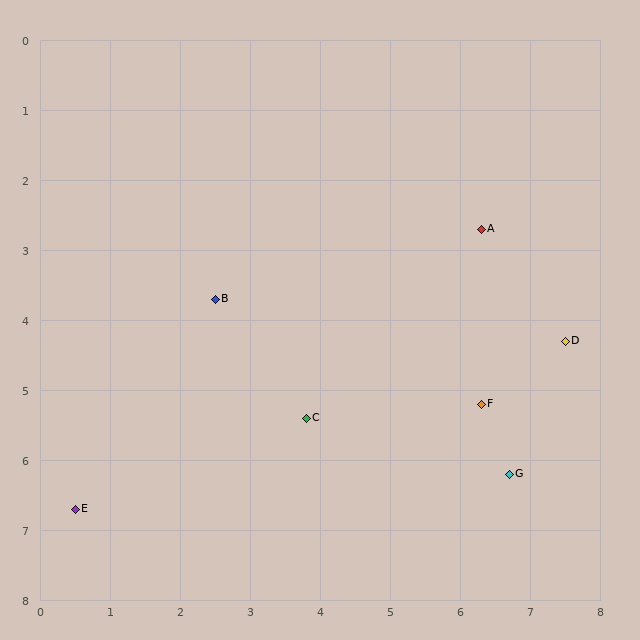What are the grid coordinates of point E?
Point E is at approximately (0.5, 6.7).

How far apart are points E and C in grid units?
Points E and C are about 3.5 grid units apart.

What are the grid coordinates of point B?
Point B is at approximately (2.5, 3.7).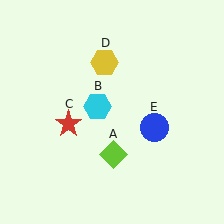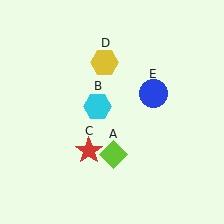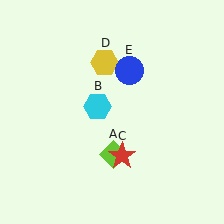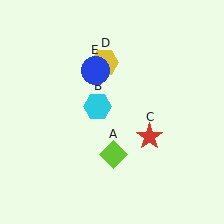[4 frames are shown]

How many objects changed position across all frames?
2 objects changed position: red star (object C), blue circle (object E).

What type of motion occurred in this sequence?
The red star (object C), blue circle (object E) rotated counterclockwise around the center of the scene.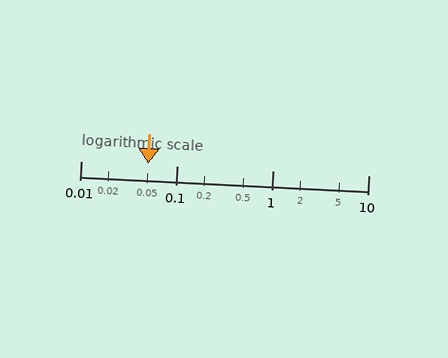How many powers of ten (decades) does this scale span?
The scale spans 3 decades, from 0.01 to 10.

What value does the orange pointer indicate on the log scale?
The pointer indicates approximately 0.051.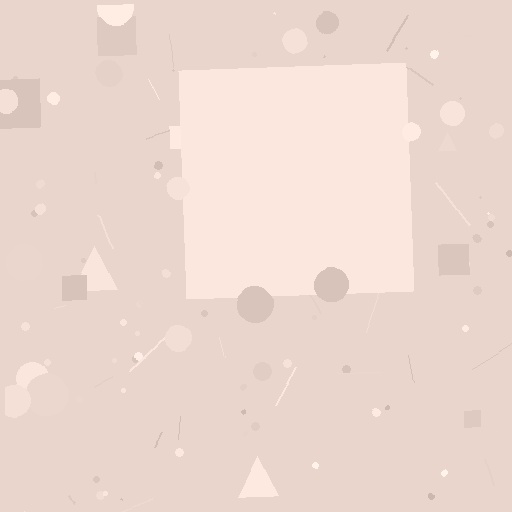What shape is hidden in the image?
A square is hidden in the image.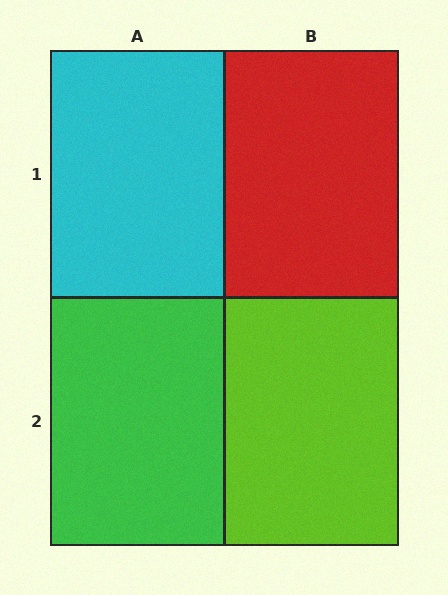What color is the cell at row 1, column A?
Cyan.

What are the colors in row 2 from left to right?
Green, lime.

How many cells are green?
1 cell is green.